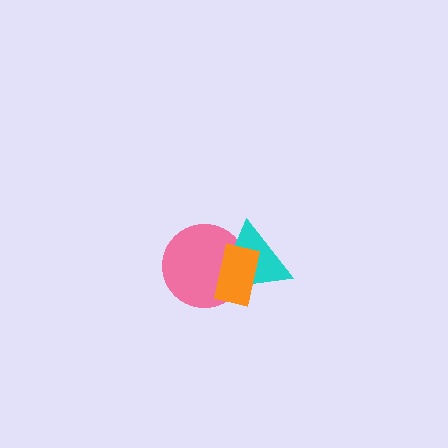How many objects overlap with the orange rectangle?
2 objects overlap with the orange rectangle.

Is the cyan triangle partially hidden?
Yes, it is partially covered by another shape.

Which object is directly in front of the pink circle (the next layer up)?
The cyan triangle is directly in front of the pink circle.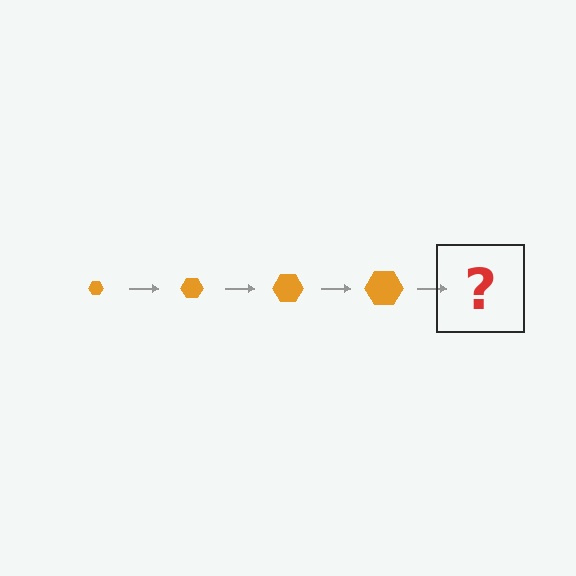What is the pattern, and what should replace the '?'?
The pattern is that the hexagon gets progressively larger each step. The '?' should be an orange hexagon, larger than the previous one.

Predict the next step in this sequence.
The next step is an orange hexagon, larger than the previous one.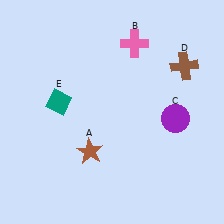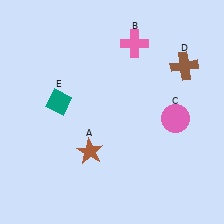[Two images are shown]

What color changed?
The circle (C) changed from purple in Image 1 to pink in Image 2.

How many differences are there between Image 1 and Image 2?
There is 1 difference between the two images.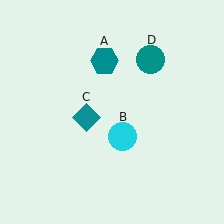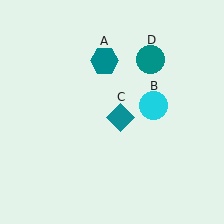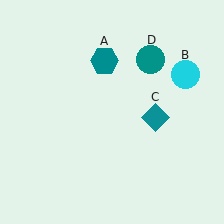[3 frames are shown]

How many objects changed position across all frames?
2 objects changed position: cyan circle (object B), teal diamond (object C).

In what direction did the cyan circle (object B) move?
The cyan circle (object B) moved up and to the right.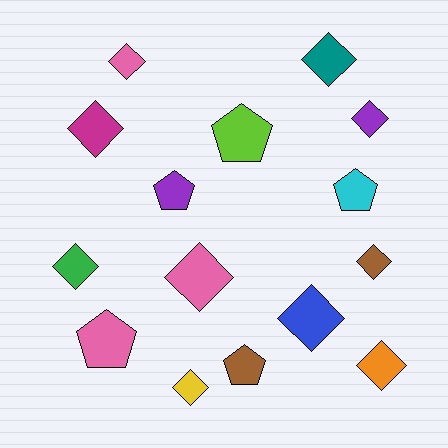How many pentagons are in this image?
There are 5 pentagons.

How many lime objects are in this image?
There is 1 lime object.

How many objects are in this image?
There are 15 objects.